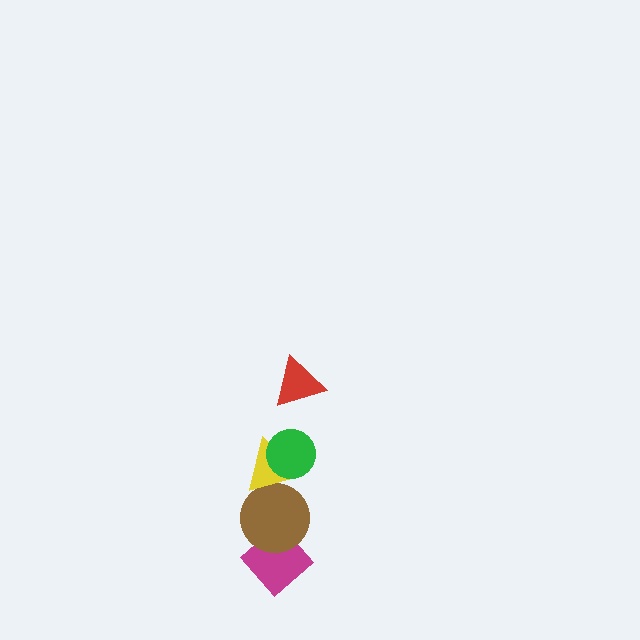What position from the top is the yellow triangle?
The yellow triangle is 3rd from the top.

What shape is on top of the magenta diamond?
The brown circle is on top of the magenta diamond.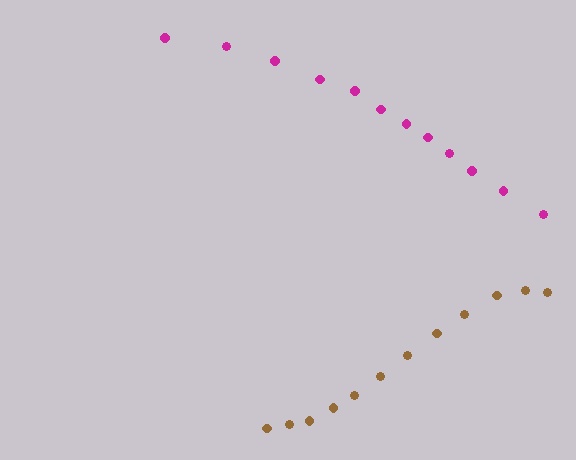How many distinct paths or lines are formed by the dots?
There are 2 distinct paths.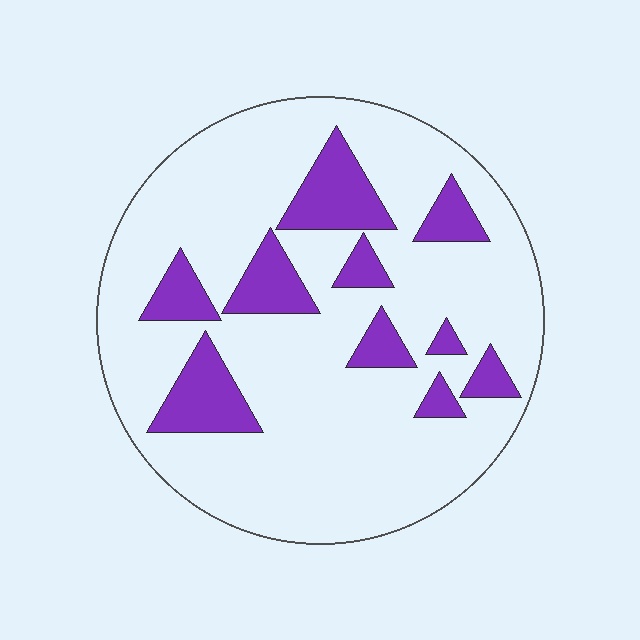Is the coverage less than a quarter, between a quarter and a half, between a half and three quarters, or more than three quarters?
Less than a quarter.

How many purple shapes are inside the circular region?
10.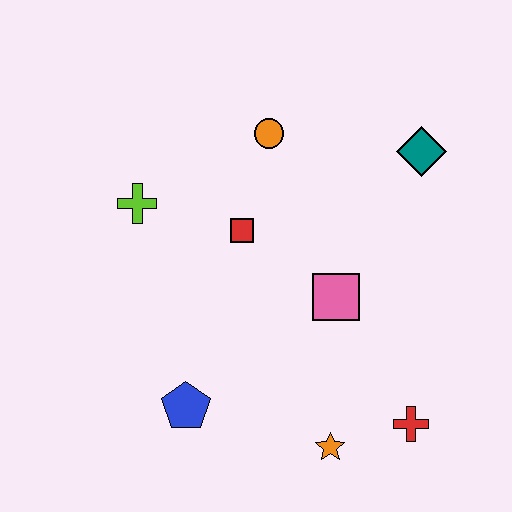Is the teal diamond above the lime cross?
Yes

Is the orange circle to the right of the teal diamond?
No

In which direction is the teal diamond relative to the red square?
The teal diamond is to the right of the red square.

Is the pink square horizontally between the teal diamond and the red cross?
No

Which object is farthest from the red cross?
The lime cross is farthest from the red cross.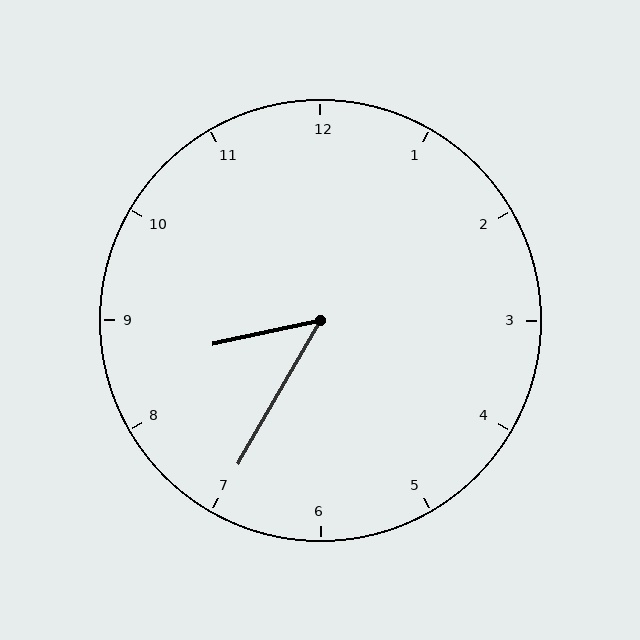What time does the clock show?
8:35.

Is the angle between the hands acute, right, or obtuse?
It is acute.